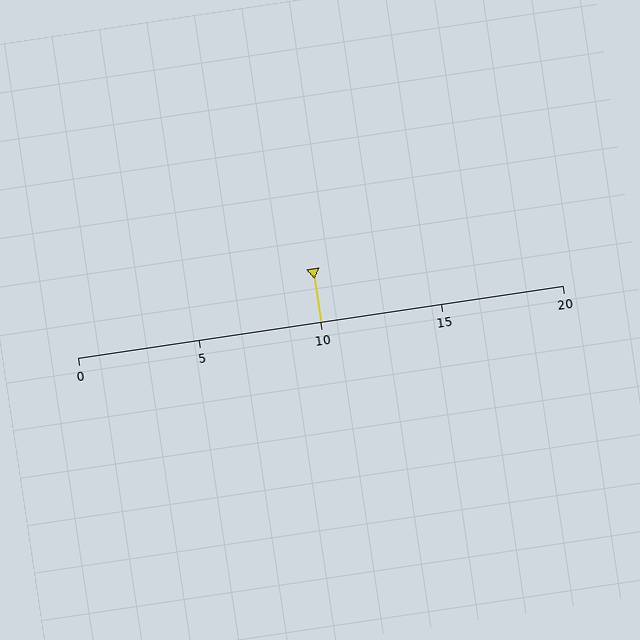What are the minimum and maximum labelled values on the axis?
The axis runs from 0 to 20.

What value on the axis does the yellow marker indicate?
The marker indicates approximately 10.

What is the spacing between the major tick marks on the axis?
The major ticks are spaced 5 apart.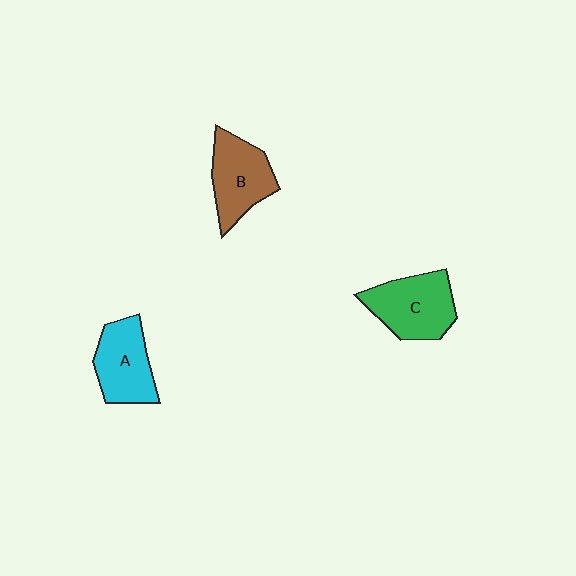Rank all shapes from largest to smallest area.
From largest to smallest: C (green), B (brown), A (cyan).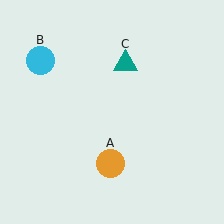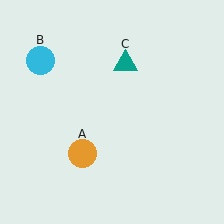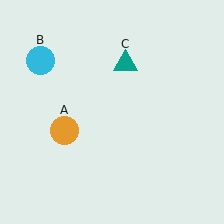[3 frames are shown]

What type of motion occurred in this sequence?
The orange circle (object A) rotated clockwise around the center of the scene.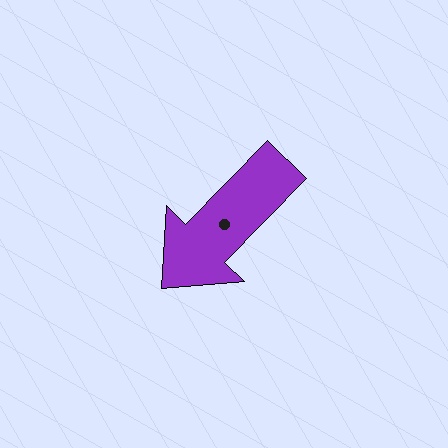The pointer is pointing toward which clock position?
Roughly 7 o'clock.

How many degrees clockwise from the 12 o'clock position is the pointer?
Approximately 224 degrees.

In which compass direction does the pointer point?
Southwest.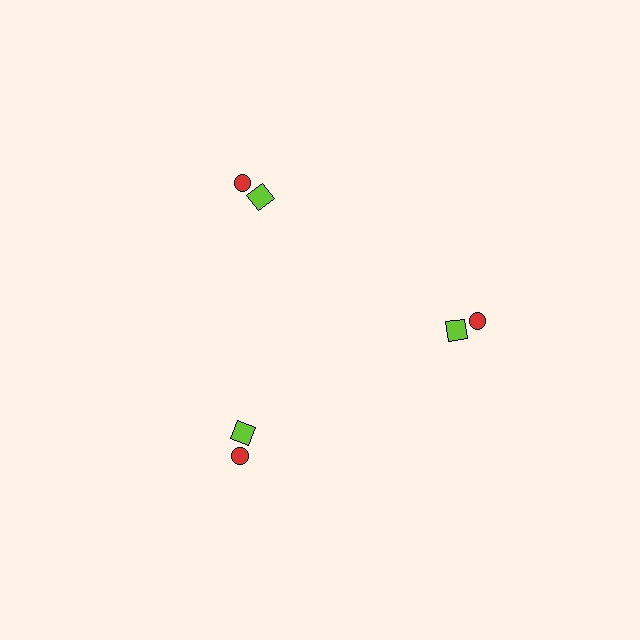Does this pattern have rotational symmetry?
Yes, this pattern has 3-fold rotational symmetry. It looks the same after rotating 120 degrees around the center.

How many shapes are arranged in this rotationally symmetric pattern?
There are 6 shapes, arranged in 3 groups of 2.